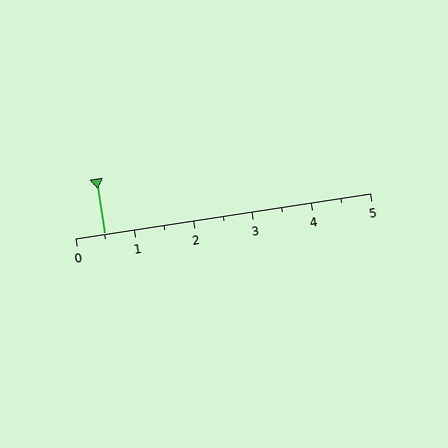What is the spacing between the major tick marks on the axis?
The major ticks are spaced 1 apart.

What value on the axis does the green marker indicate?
The marker indicates approximately 0.5.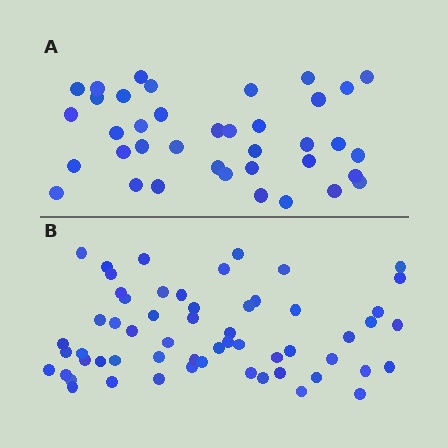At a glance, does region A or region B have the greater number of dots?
Region B (the bottom region) has more dots.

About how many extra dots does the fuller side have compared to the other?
Region B has approximately 20 more dots than region A.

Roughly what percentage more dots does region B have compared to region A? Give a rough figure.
About 55% more.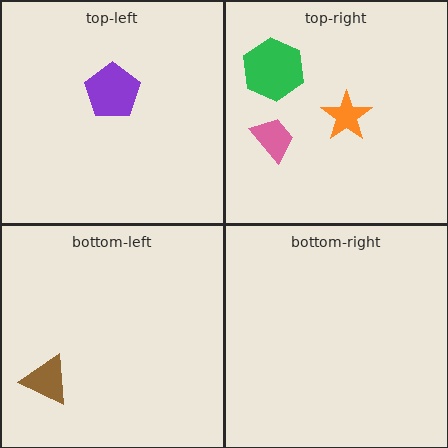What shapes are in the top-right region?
The green hexagon, the pink trapezoid, the orange star.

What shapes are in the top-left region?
The purple pentagon.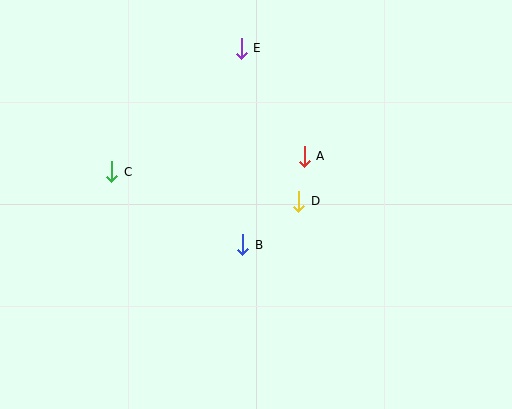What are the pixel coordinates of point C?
Point C is at (112, 172).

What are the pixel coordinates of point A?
Point A is at (304, 156).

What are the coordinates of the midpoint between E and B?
The midpoint between E and B is at (242, 146).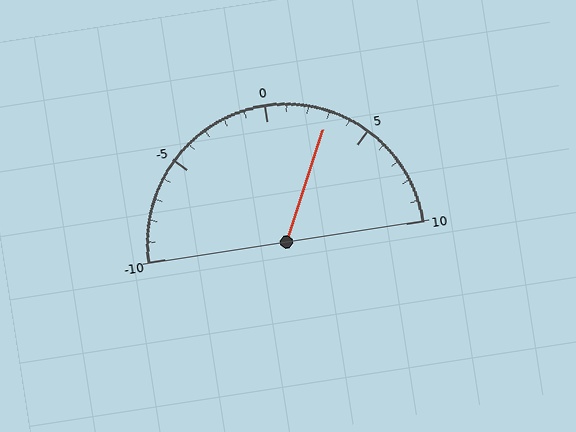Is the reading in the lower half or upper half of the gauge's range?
The reading is in the upper half of the range (-10 to 10).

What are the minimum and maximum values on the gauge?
The gauge ranges from -10 to 10.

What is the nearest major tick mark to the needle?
The nearest major tick mark is 5.